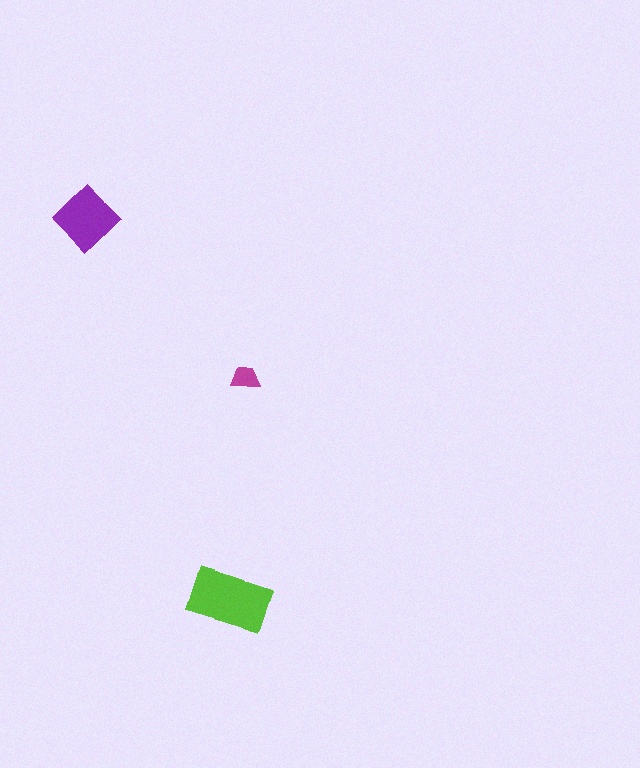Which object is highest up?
The purple diamond is topmost.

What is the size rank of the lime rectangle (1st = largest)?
1st.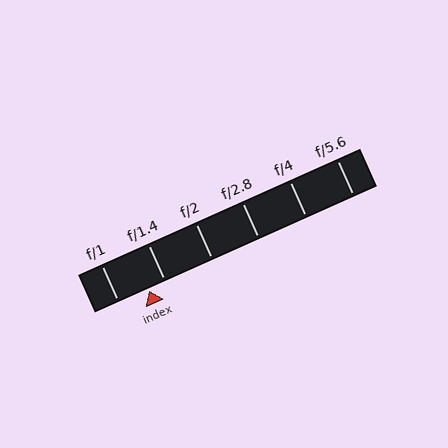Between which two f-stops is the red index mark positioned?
The index mark is between f/1 and f/1.4.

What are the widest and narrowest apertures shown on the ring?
The widest aperture shown is f/1 and the narrowest is f/5.6.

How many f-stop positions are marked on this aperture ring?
There are 6 f-stop positions marked.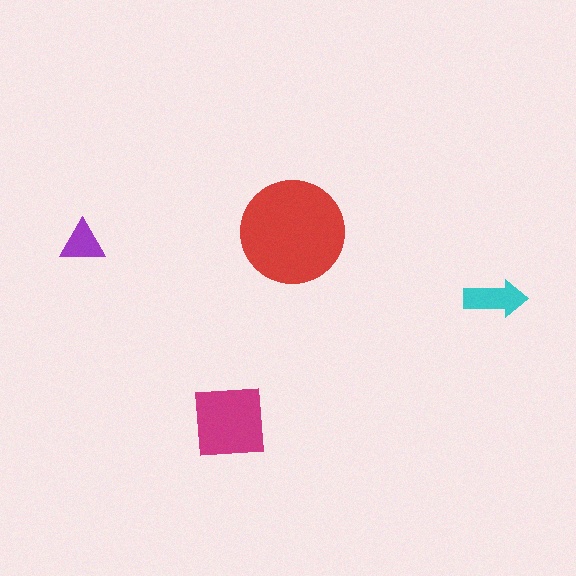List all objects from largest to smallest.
The red circle, the magenta square, the cyan arrow, the purple triangle.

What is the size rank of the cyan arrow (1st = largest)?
3rd.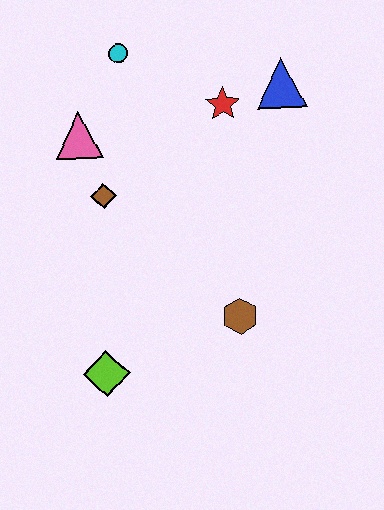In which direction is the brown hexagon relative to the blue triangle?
The brown hexagon is below the blue triangle.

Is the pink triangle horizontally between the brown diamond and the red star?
No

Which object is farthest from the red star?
The lime diamond is farthest from the red star.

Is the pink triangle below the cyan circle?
Yes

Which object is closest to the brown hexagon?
The lime diamond is closest to the brown hexagon.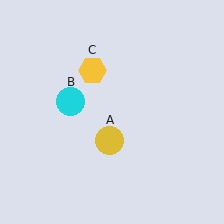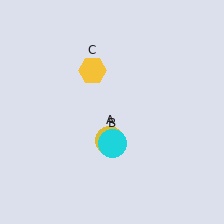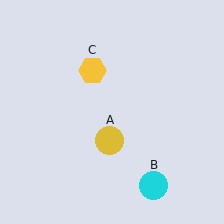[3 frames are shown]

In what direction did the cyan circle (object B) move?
The cyan circle (object B) moved down and to the right.